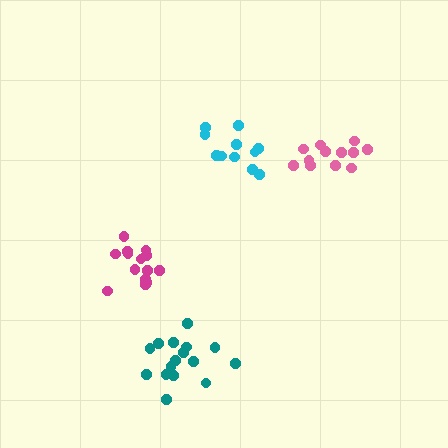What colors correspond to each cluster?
The clusters are colored: pink, magenta, cyan, teal.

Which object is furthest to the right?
The pink cluster is rightmost.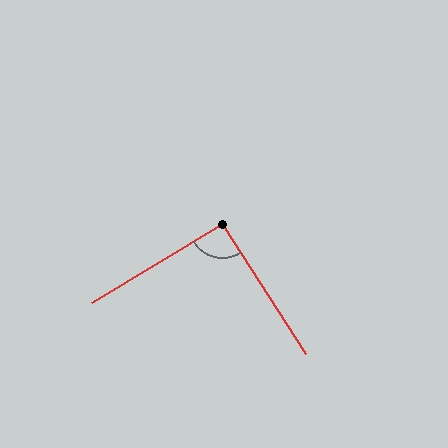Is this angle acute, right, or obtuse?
It is approximately a right angle.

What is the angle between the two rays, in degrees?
Approximately 92 degrees.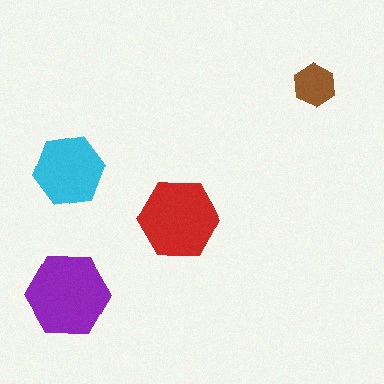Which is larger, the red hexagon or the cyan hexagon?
The red one.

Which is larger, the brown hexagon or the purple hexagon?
The purple one.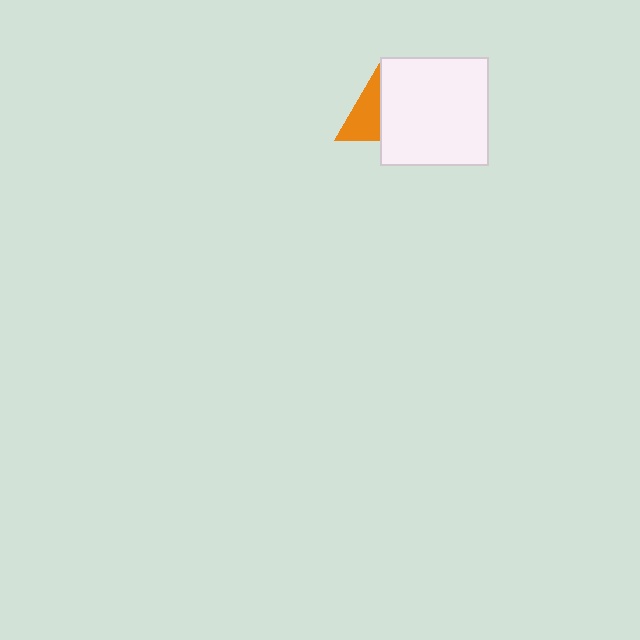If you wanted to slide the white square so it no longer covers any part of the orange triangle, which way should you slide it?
Slide it right — that is the most direct way to separate the two shapes.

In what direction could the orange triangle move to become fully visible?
The orange triangle could move left. That would shift it out from behind the white square entirely.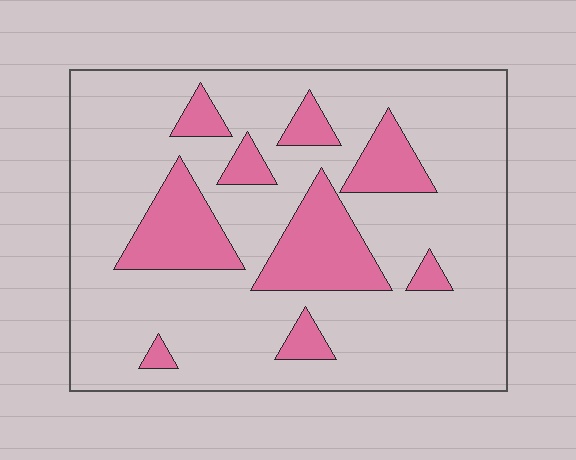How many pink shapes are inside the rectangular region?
9.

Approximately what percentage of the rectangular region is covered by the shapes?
Approximately 20%.